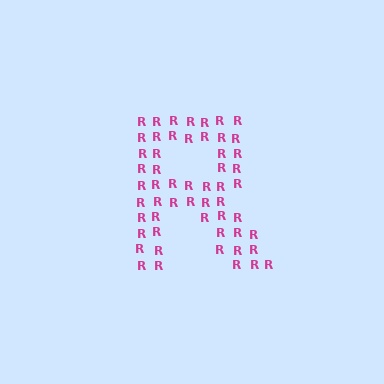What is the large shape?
The large shape is the letter R.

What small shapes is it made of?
It is made of small letter R's.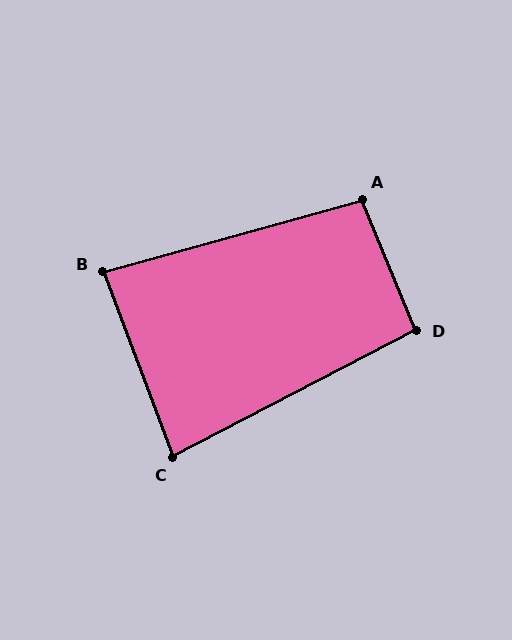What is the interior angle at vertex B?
Approximately 85 degrees (acute).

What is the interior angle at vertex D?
Approximately 95 degrees (obtuse).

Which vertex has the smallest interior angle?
C, at approximately 83 degrees.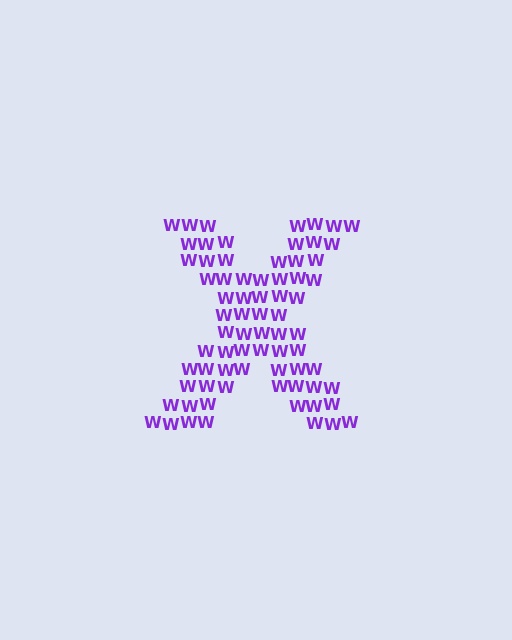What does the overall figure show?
The overall figure shows the letter X.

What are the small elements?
The small elements are letter W's.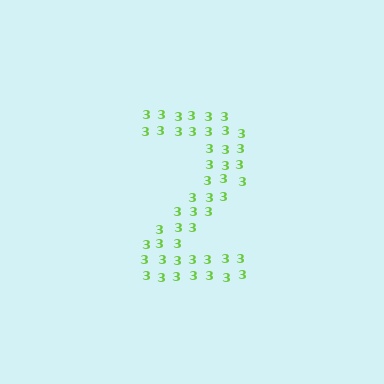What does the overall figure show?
The overall figure shows the digit 2.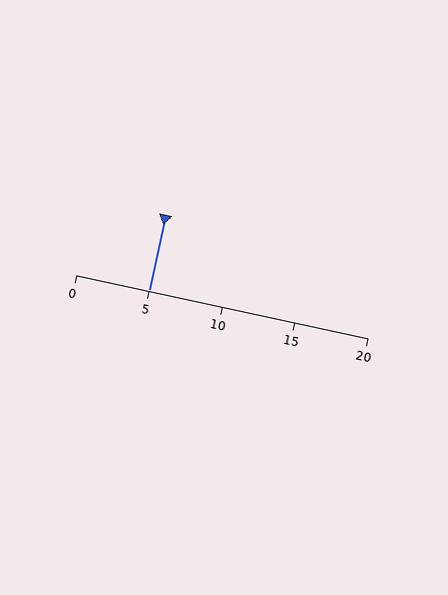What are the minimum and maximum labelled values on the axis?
The axis runs from 0 to 20.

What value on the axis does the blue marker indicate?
The marker indicates approximately 5.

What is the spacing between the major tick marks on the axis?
The major ticks are spaced 5 apart.